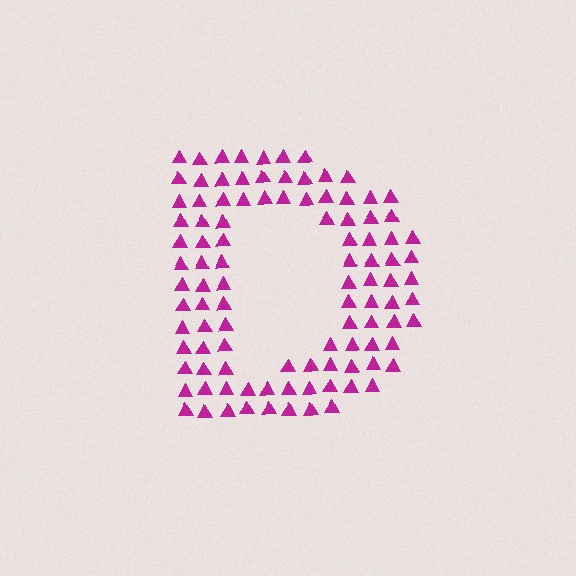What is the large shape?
The large shape is the letter D.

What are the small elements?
The small elements are triangles.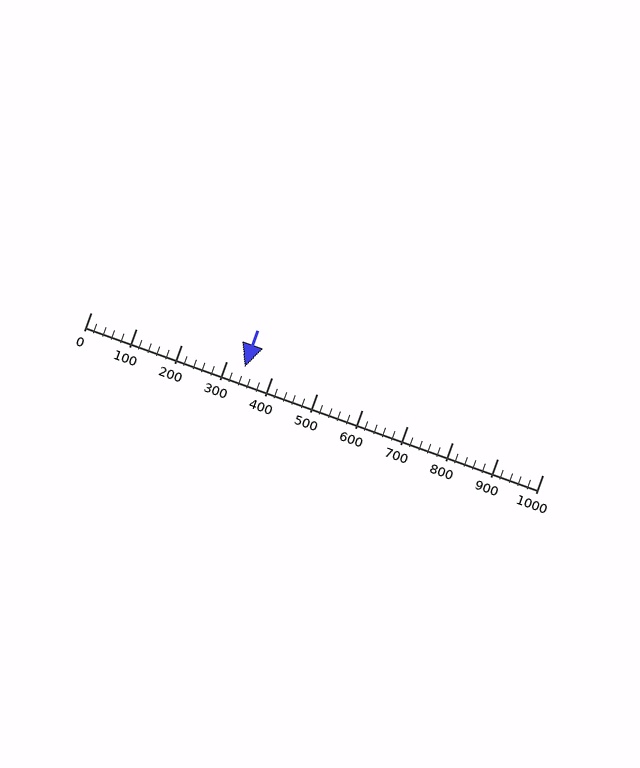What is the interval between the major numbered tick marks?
The major tick marks are spaced 100 units apart.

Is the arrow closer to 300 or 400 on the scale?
The arrow is closer to 300.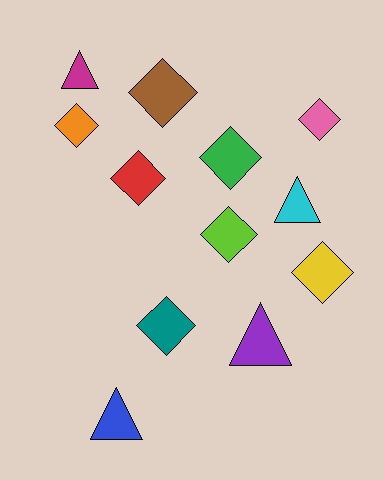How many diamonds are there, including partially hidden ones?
There are 8 diamonds.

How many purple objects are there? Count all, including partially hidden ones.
There is 1 purple object.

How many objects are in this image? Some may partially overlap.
There are 12 objects.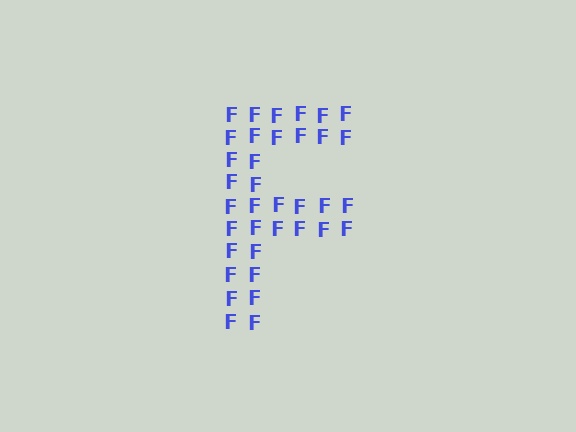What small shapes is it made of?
It is made of small letter F's.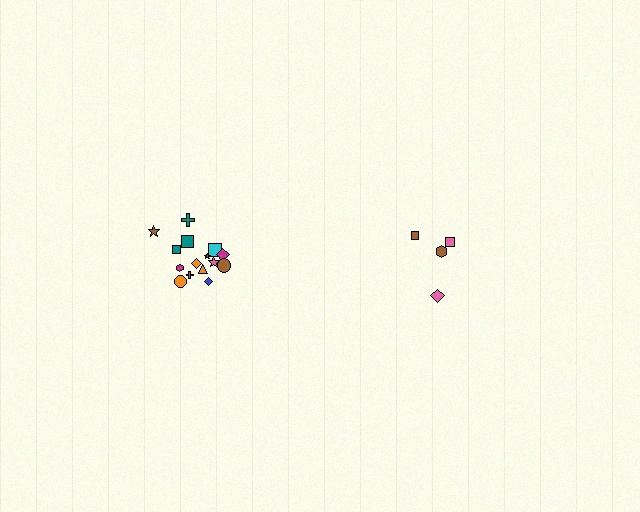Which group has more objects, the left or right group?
The left group.